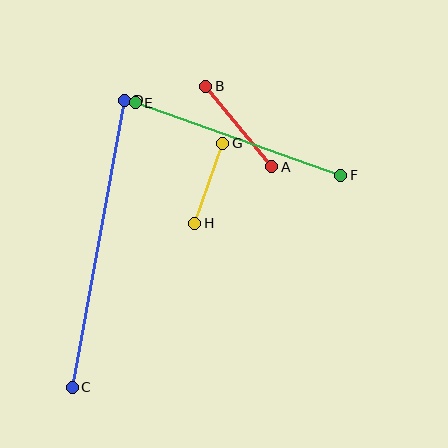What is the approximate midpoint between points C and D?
The midpoint is at approximately (98, 244) pixels.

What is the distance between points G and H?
The distance is approximately 85 pixels.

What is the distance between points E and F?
The distance is approximately 218 pixels.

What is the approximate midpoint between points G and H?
The midpoint is at approximately (209, 183) pixels.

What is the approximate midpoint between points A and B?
The midpoint is at approximately (239, 127) pixels.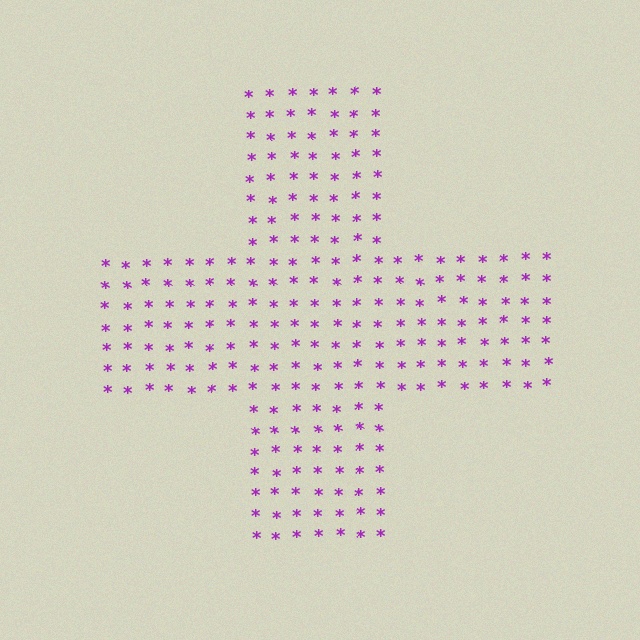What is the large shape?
The large shape is a cross.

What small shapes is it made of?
It is made of small asterisks.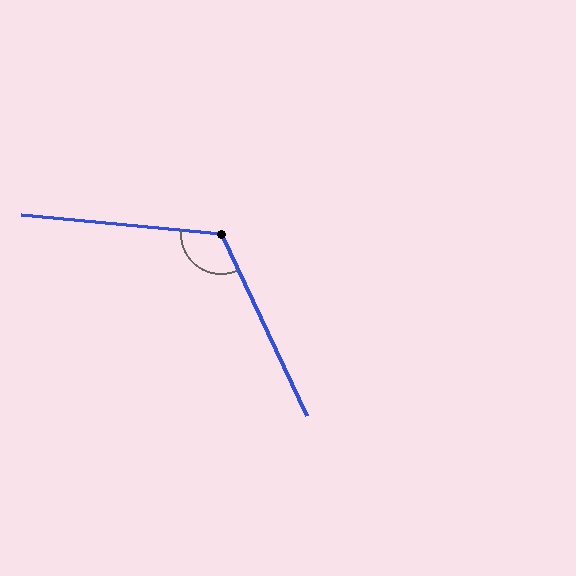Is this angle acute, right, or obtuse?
It is obtuse.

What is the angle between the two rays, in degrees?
Approximately 120 degrees.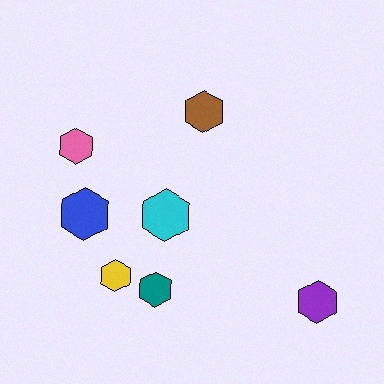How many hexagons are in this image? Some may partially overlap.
There are 7 hexagons.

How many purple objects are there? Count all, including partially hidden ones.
There is 1 purple object.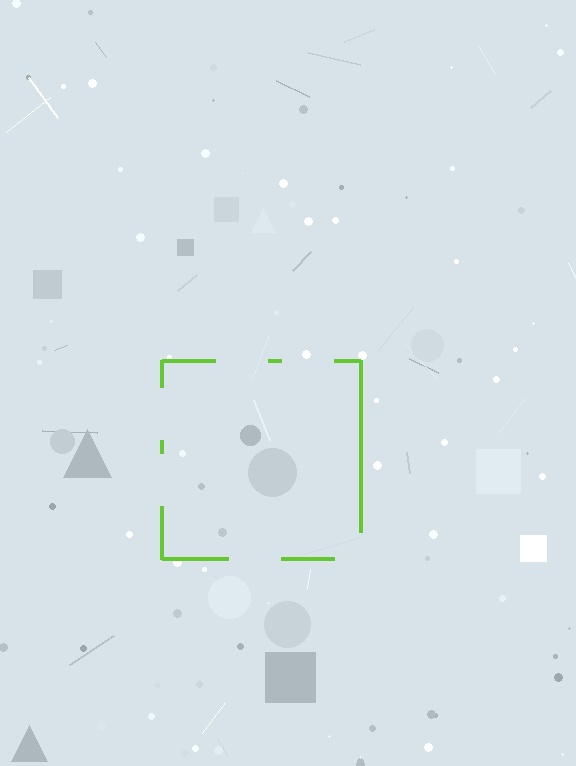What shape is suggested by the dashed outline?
The dashed outline suggests a square.